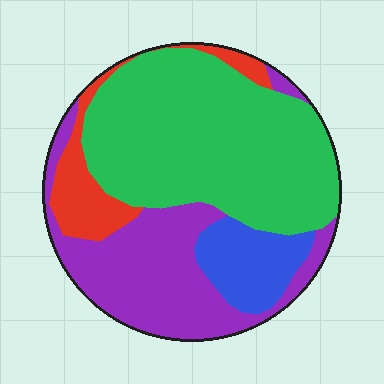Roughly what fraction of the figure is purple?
Purple takes up between a sixth and a third of the figure.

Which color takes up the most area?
Green, at roughly 50%.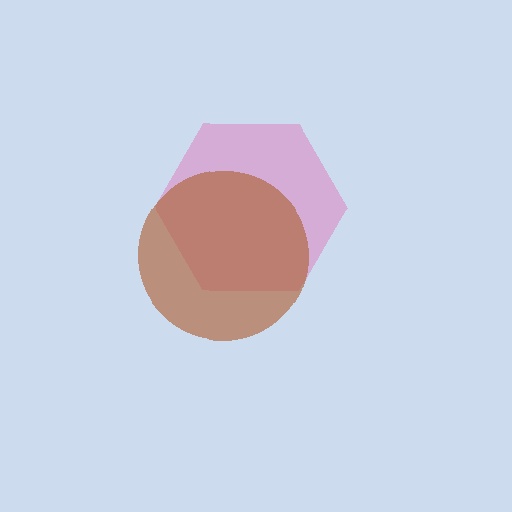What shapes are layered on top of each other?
The layered shapes are: a pink hexagon, a brown circle.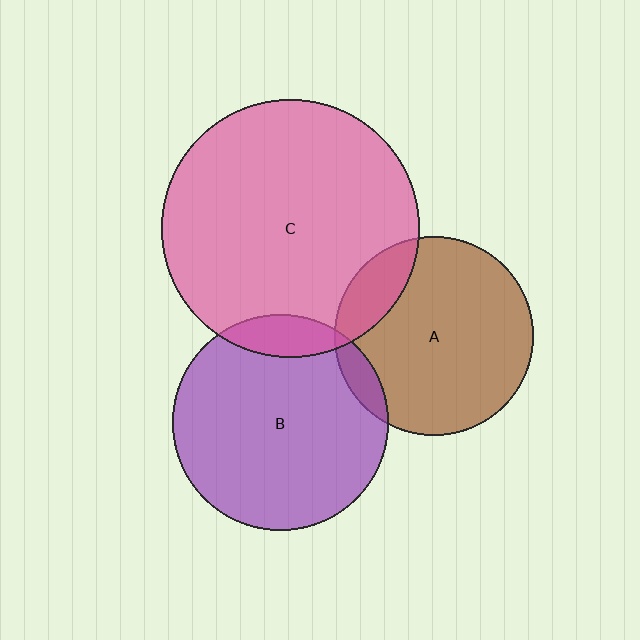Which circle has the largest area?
Circle C (pink).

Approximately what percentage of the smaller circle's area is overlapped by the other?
Approximately 10%.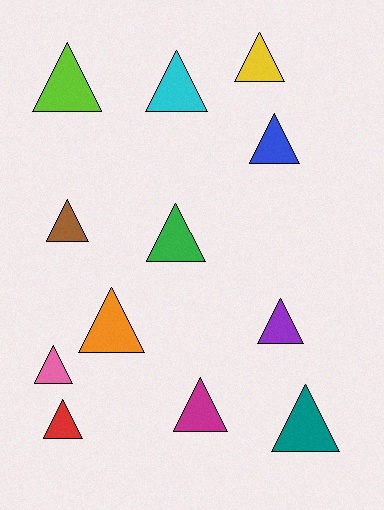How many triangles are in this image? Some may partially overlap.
There are 12 triangles.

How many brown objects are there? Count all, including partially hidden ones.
There is 1 brown object.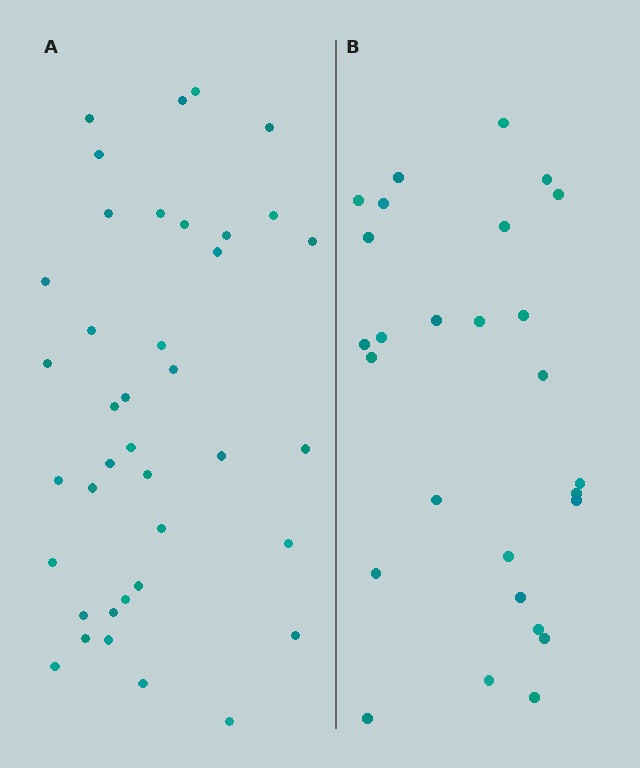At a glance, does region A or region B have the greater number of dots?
Region A (the left region) has more dots.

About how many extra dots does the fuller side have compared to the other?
Region A has roughly 12 or so more dots than region B.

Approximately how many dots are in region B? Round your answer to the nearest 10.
About 30 dots. (The exact count is 27, which rounds to 30.)